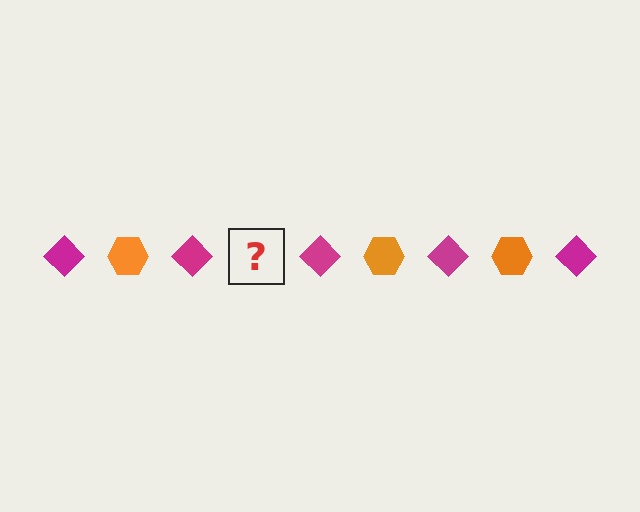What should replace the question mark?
The question mark should be replaced with an orange hexagon.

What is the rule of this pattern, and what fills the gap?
The rule is that the pattern alternates between magenta diamond and orange hexagon. The gap should be filled with an orange hexagon.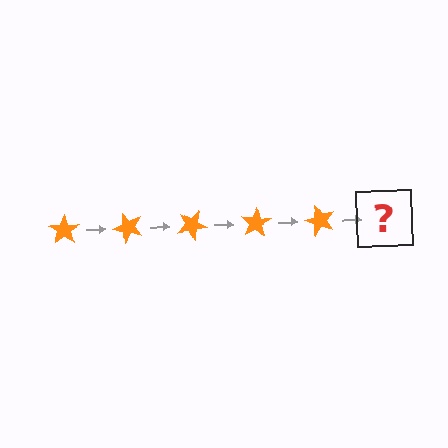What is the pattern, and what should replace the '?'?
The pattern is that the star rotates 50 degrees each step. The '?' should be an orange star rotated 250 degrees.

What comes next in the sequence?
The next element should be an orange star rotated 250 degrees.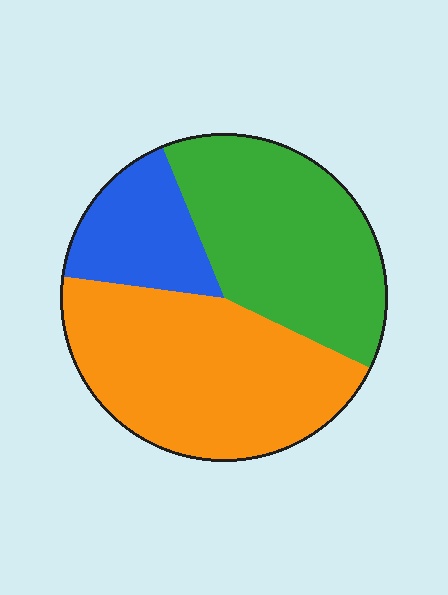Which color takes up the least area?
Blue, at roughly 15%.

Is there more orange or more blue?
Orange.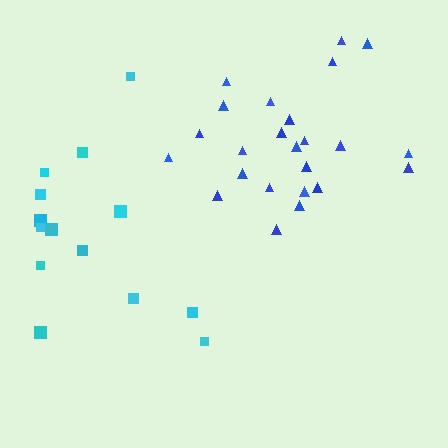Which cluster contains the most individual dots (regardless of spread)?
Blue (24).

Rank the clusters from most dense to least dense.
blue, cyan.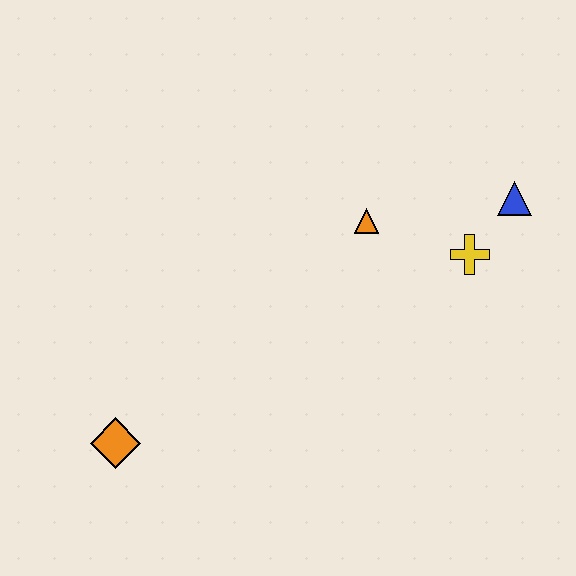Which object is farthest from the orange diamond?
The blue triangle is farthest from the orange diamond.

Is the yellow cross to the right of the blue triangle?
No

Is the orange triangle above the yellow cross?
Yes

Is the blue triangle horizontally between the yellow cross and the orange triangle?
No